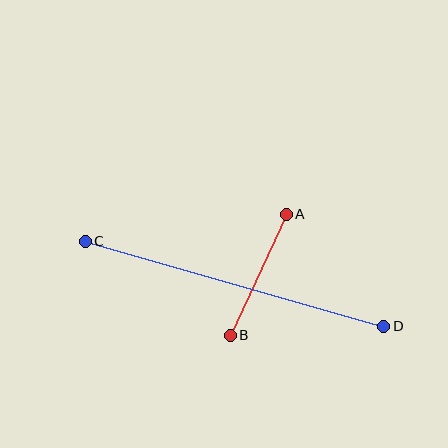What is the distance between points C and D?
The distance is approximately 310 pixels.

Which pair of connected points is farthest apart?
Points C and D are farthest apart.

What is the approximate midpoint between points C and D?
The midpoint is at approximately (235, 284) pixels.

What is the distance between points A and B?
The distance is approximately 133 pixels.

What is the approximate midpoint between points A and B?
The midpoint is at approximately (258, 275) pixels.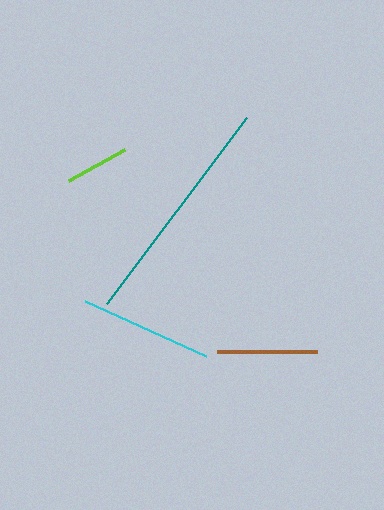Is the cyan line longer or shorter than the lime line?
The cyan line is longer than the lime line.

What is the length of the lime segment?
The lime segment is approximately 63 pixels long.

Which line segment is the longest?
The teal line is the longest at approximately 233 pixels.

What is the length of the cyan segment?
The cyan segment is approximately 133 pixels long.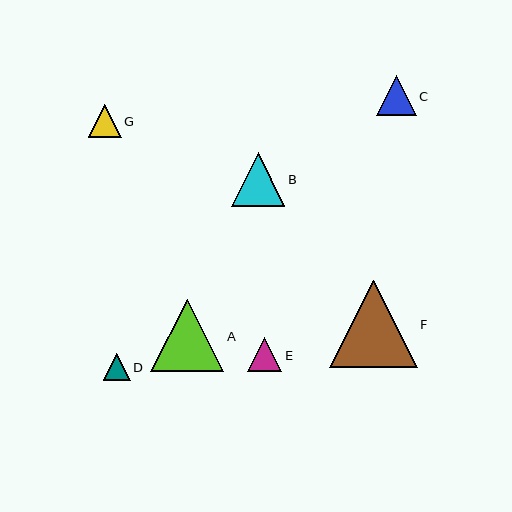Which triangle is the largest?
Triangle F is the largest with a size of approximately 87 pixels.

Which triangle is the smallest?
Triangle D is the smallest with a size of approximately 27 pixels.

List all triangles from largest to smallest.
From largest to smallest: F, A, B, C, E, G, D.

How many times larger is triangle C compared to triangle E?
Triangle C is approximately 1.2 times the size of triangle E.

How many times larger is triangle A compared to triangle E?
Triangle A is approximately 2.1 times the size of triangle E.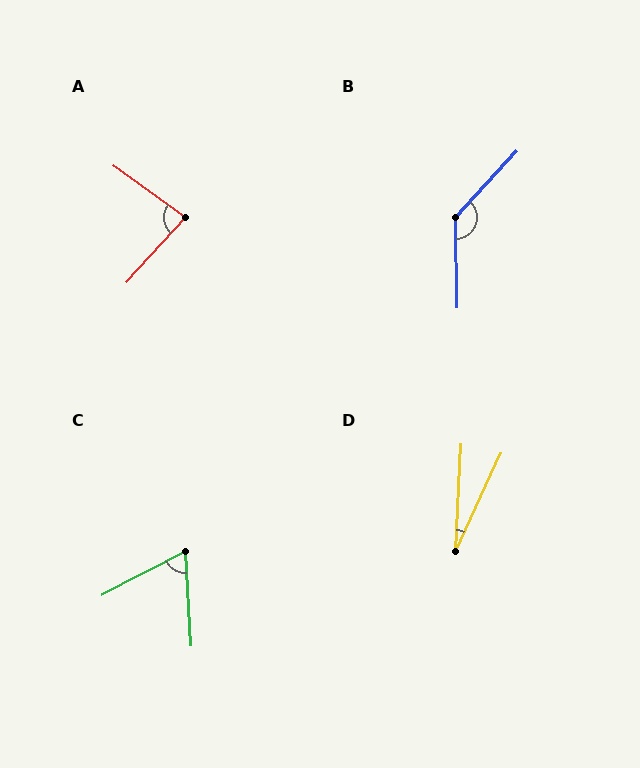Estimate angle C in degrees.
Approximately 66 degrees.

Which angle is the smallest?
D, at approximately 22 degrees.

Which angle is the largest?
B, at approximately 136 degrees.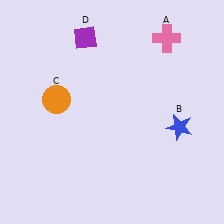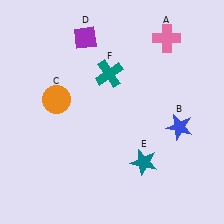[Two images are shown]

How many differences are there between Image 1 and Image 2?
There are 2 differences between the two images.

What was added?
A teal star (E), a teal cross (F) were added in Image 2.